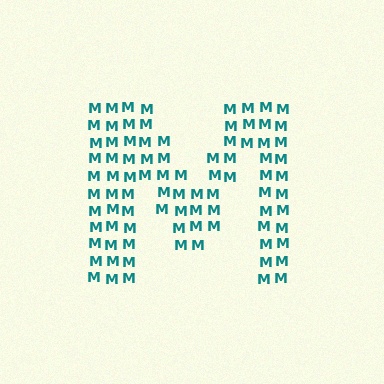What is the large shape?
The large shape is the letter M.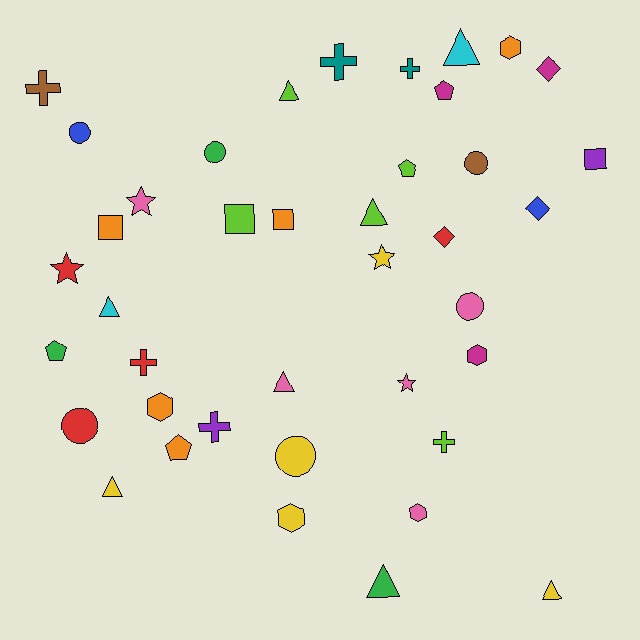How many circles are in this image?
There are 6 circles.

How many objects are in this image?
There are 40 objects.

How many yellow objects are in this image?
There are 5 yellow objects.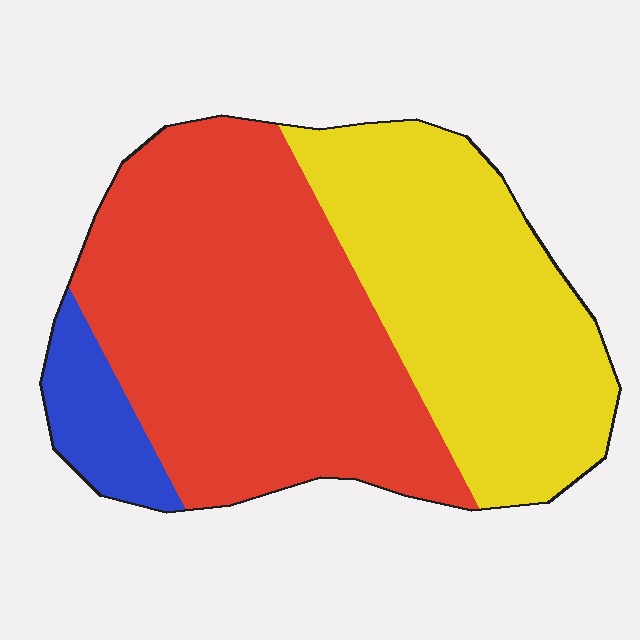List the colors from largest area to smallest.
From largest to smallest: red, yellow, blue.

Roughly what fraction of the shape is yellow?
Yellow takes up about two fifths (2/5) of the shape.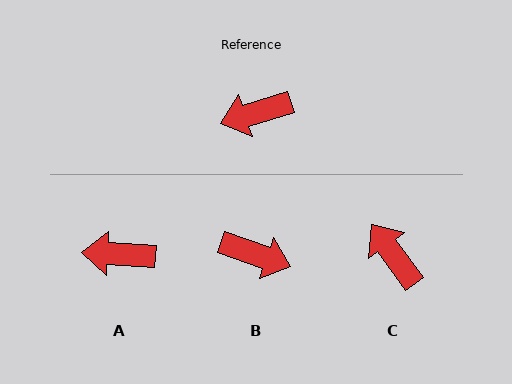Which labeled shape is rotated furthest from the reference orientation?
B, about 144 degrees away.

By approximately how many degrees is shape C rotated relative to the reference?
Approximately 72 degrees clockwise.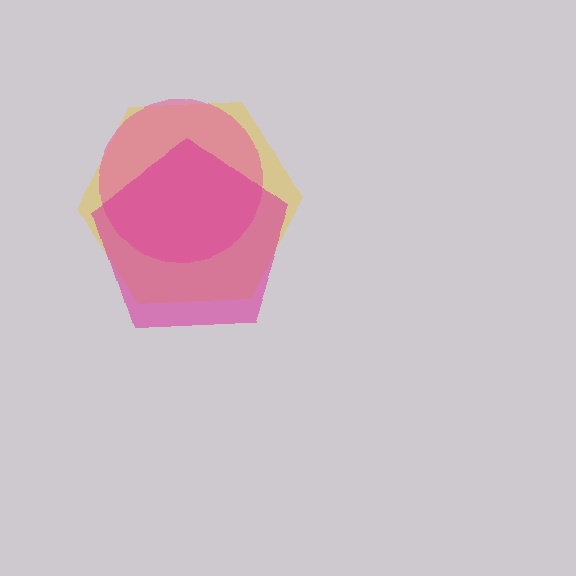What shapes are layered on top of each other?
The layered shapes are: a yellow hexagon, a pink circle, a magenta pentagon.